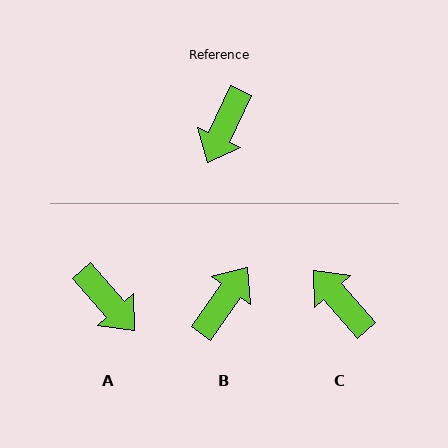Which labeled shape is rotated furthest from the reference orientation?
B, about 170 degrees away.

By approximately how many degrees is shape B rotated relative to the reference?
Approximately 170 degrees counter-clockwise.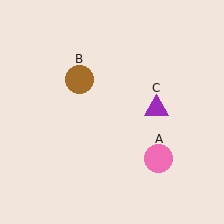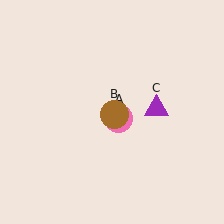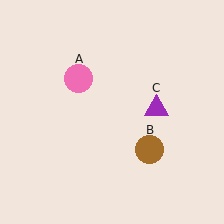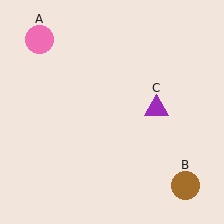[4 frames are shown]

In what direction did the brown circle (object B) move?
The brown circle (object B) moved down and to the right.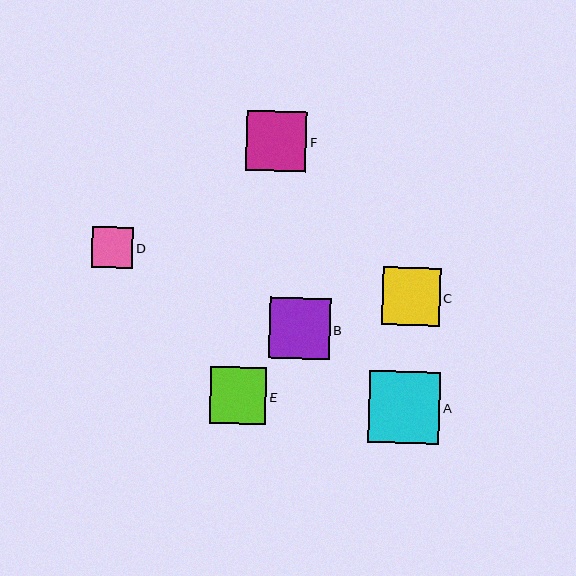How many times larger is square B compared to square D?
Square B is approximately 1.5 times the size of square D.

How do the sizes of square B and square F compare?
Square B and square F are approximately the same size.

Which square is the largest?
Square A is the largest with a size of approximately 72 pixels.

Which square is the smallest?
Square D is the smallest with a size of approximately 41 pixels.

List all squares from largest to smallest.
From largest to smallest: A, B, F, C, E, D.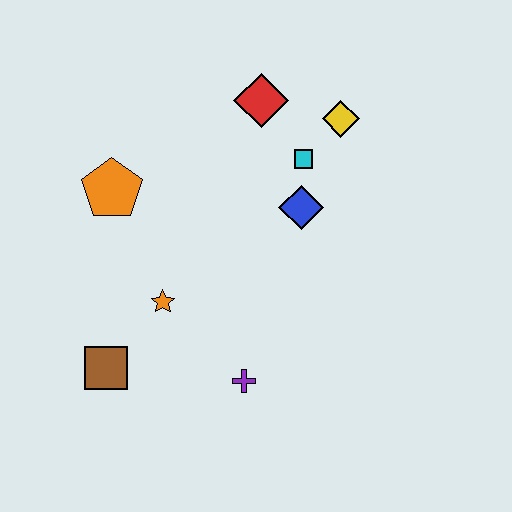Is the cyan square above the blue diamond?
Yes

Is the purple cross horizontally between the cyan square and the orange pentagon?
Yes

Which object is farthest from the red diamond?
The brown square is farthest from the red diamond.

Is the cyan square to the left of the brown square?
No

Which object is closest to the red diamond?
The cyan square is closest to the red diamond.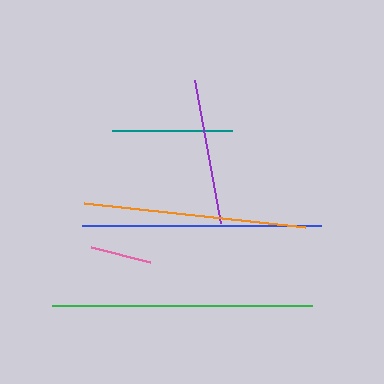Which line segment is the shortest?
The pink line is the shortest at approximately 61 pixels.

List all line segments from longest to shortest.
From longest to shortest: green, blue, orange, purple, teal, pink.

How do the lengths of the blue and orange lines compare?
The blue and orange lines are approximately the same length.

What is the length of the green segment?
The green segment is approximately 261 pixels long.